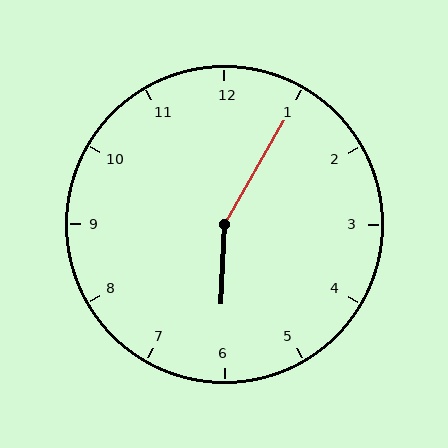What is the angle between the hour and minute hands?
Approximately 152 degrees.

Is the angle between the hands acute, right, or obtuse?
It is obtuse.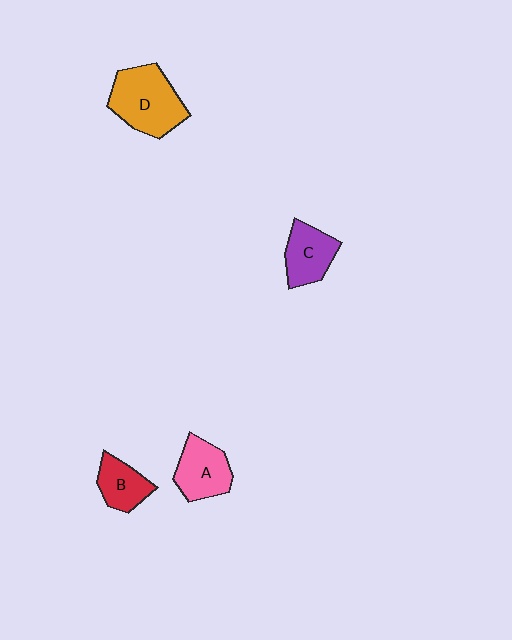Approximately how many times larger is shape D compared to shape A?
Approximately 1.5 times.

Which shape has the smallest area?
Shape B (red).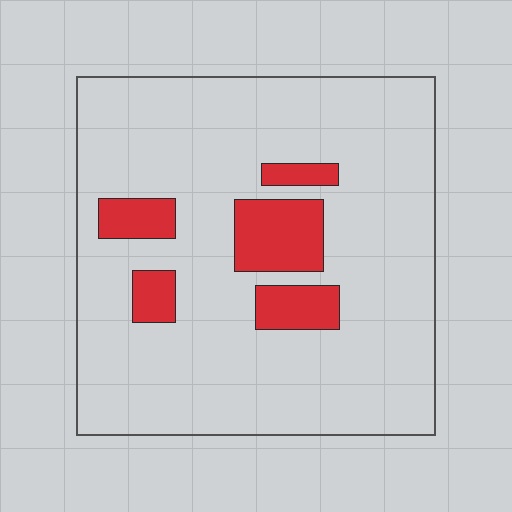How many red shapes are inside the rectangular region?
5.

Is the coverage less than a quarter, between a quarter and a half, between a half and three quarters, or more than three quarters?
Less than a quarter.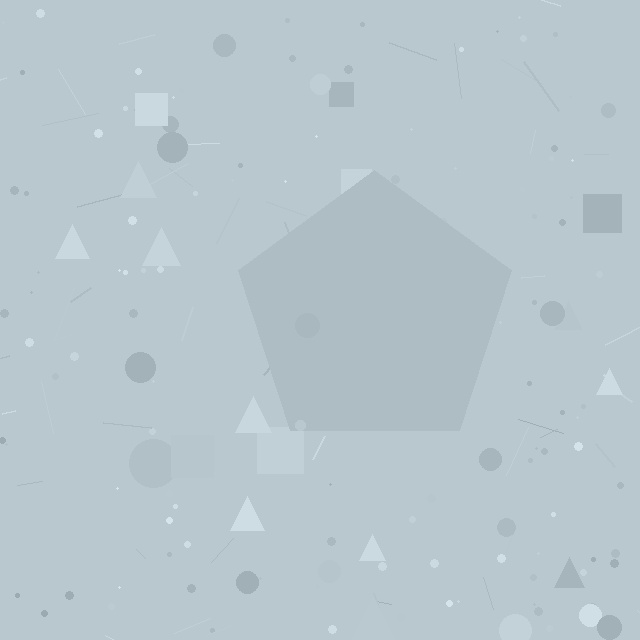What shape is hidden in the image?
A pentagon is hidden in the image.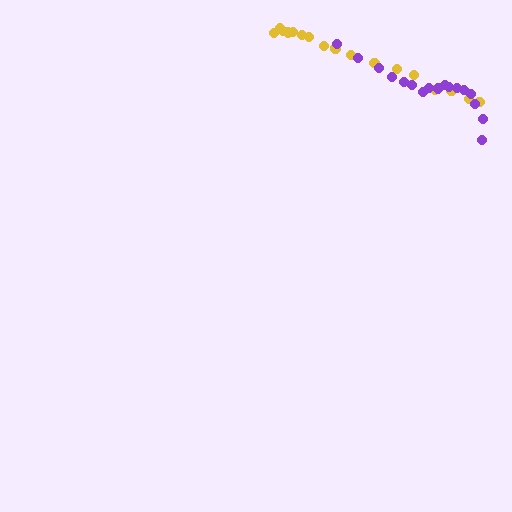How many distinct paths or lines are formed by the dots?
There are 2 distinct paths.